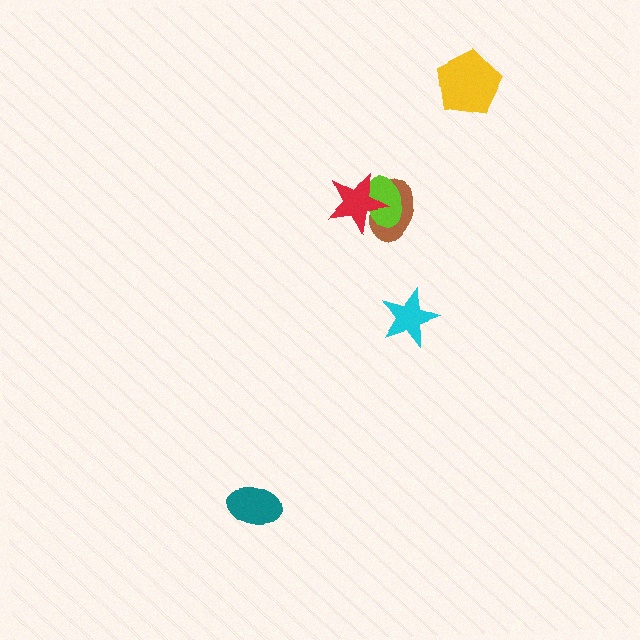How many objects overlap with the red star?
2 objects overlap with the red star.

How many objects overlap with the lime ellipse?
2 objects overlap with the lime ellipse.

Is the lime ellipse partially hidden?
Yes, it is partially covered by another shape.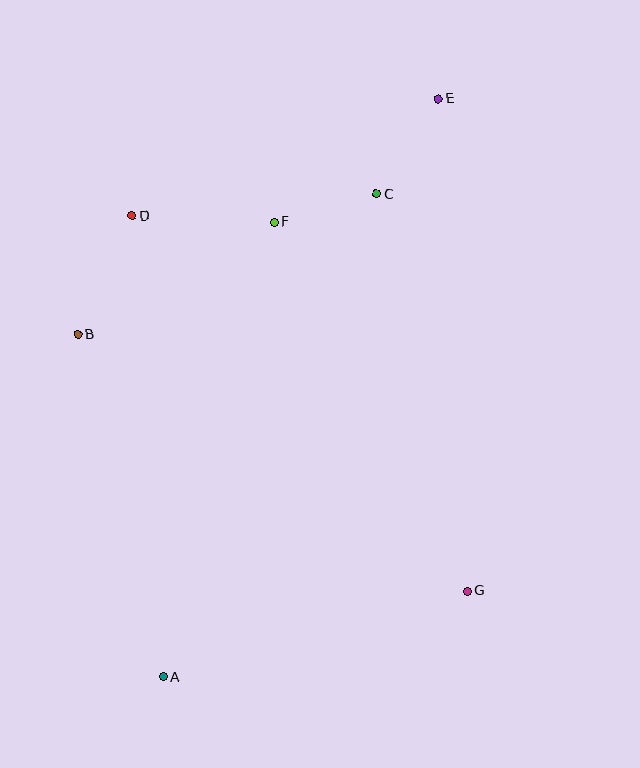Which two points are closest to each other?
Points C and F are closest to each other.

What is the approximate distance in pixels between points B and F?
The distance between B and F is approximately 226 pixels.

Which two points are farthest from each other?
Points A and E are farthest from each other.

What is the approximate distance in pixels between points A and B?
The distance between A and B is approximately 353 pixels.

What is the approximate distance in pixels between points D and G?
The distance between D and G is approximately 503 pixels.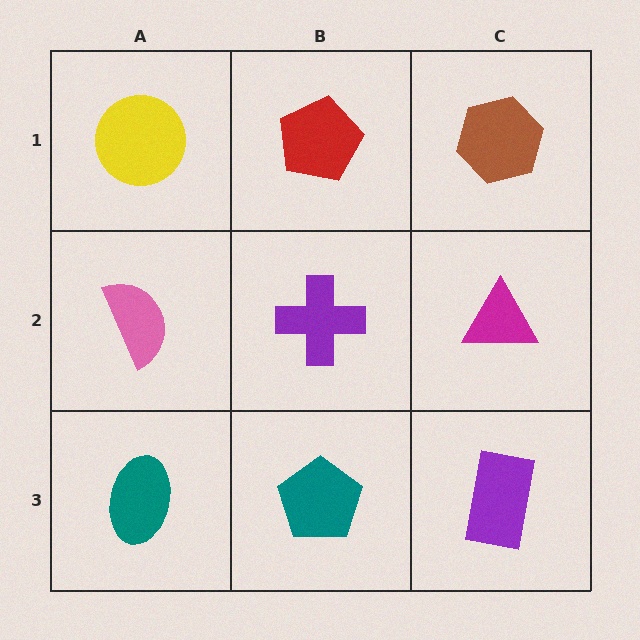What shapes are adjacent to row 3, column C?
A magenta triangle (row 2, column C), a teal pentagon (row 3, column B).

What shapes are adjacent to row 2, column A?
A yellow circle (row 1, column A), a teal ellipse (row 3, column A), a purple cross (row 2, column B).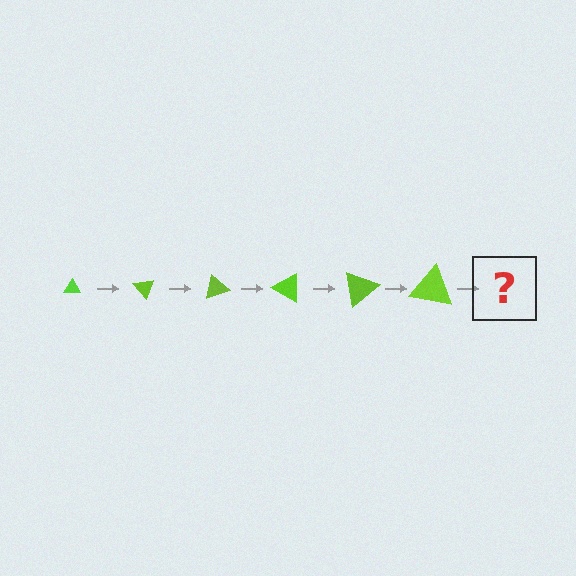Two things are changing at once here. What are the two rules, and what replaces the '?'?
The two rules are that the triangle grows larger each step and it rotates 50 degrees each step. The '?' should be a triangle, larger than the previous one and rotated 300 degrees from the start.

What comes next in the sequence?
The next element should be a triangle, larger than the previous one and rotated 300 degrees from the start.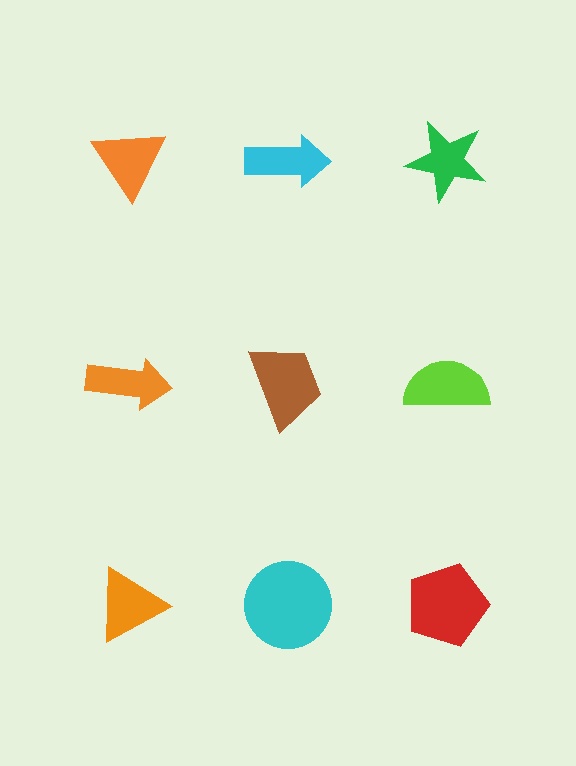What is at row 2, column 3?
A lime semicircle.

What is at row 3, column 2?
A cyan circle.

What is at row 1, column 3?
A green star.